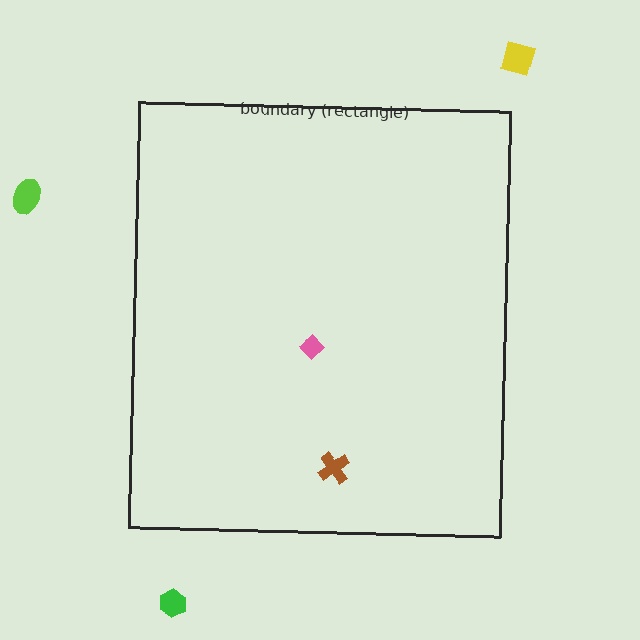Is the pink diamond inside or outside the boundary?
Inside.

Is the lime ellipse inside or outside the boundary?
Outside.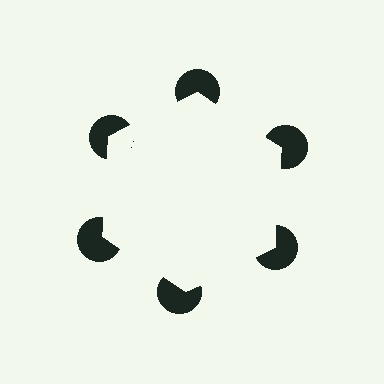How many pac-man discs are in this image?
There are 6 — one at each vertex of the illusory hexagon.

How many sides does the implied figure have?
6 sides.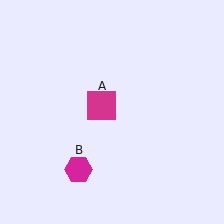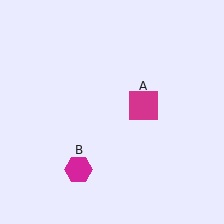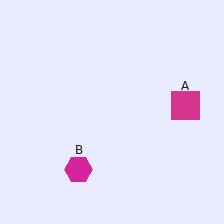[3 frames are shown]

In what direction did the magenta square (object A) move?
The magenta square (object A) moved right.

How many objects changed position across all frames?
1 object changed position: magenta square (object A).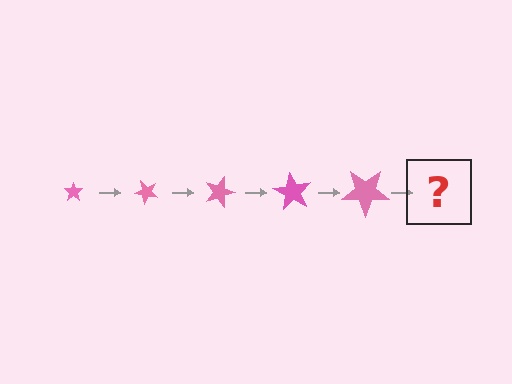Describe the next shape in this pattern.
It should be a star, larger than the previous one and rotated 225 degrees from the start.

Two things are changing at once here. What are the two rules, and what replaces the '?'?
The two rules are that the star grows larger each step and it rotates 45 degrees each step. The '?' should be a star, larger than the previous one and rotated 225 degrees from the start.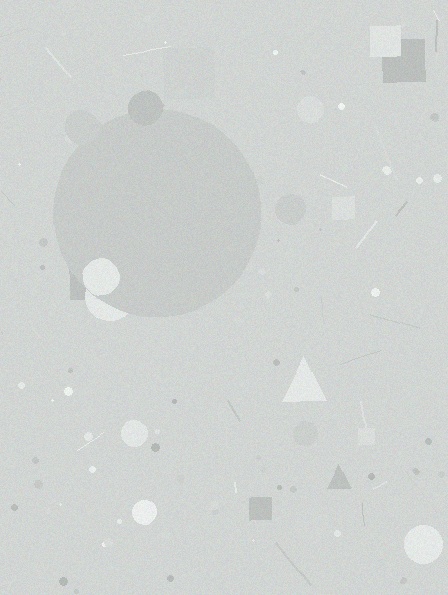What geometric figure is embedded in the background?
A circle is embedded in the background.